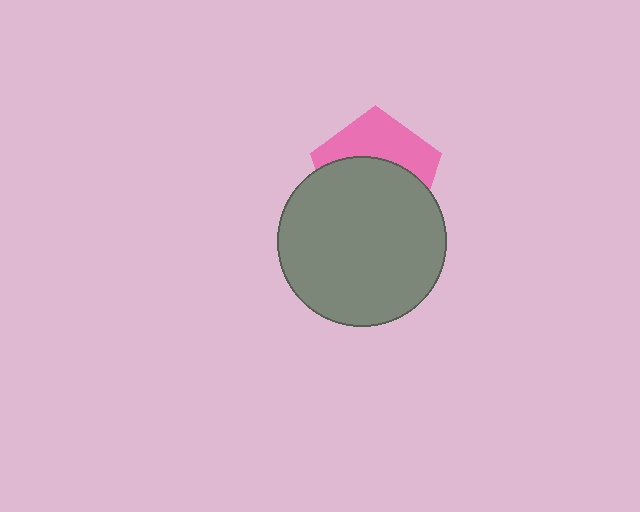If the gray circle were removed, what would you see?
You would see the complete pink pentagon.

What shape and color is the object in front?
The object in front is a gray circle.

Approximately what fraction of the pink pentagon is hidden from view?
Roughly 60% of the pink pentagon is hidden behind the gray circle.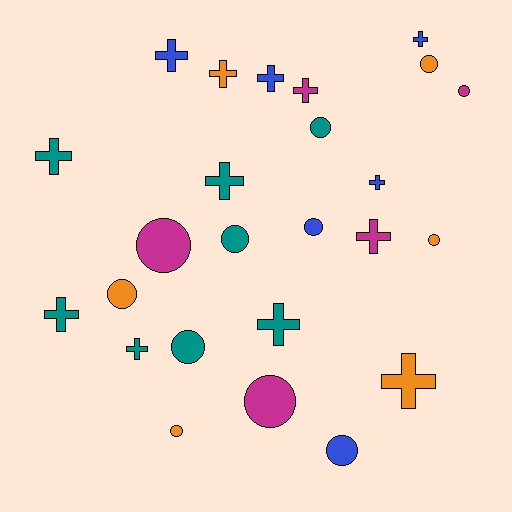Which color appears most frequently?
Teal, with 8 objects.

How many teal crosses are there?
There are 5 teal crosses.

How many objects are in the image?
There are 25 objects.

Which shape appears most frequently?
Cross, with 13 objects.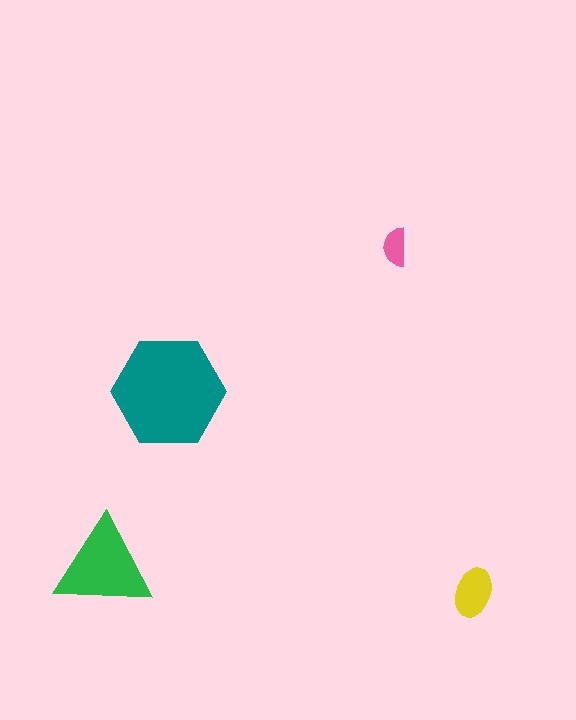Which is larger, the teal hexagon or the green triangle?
The teal hexagon.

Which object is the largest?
The teal hexagon.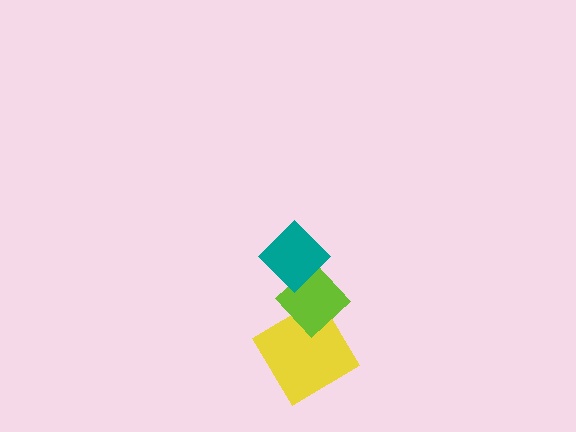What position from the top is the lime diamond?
The lime diamond is 2nd from the top.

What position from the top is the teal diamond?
The teal diamond is 1st from the top.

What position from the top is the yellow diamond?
The yellow diamond is 3rd from the top.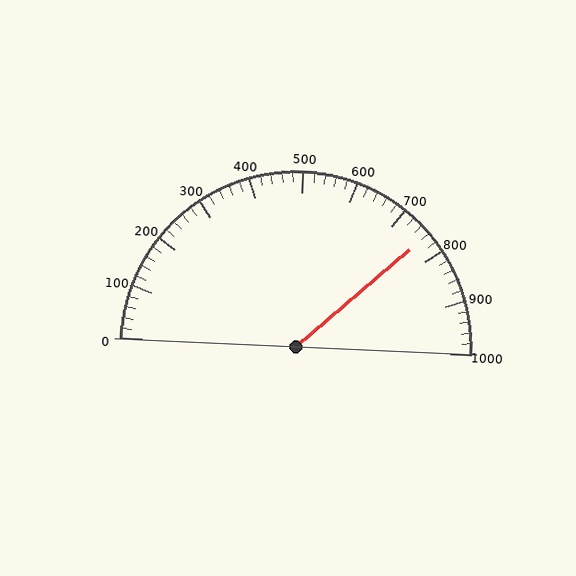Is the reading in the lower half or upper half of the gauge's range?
The reading is in the upper half of the range (0 to 1000).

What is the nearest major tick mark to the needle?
The nearest major tick mark is 800.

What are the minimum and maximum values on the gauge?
The gauge ranges from 0 to 1000.